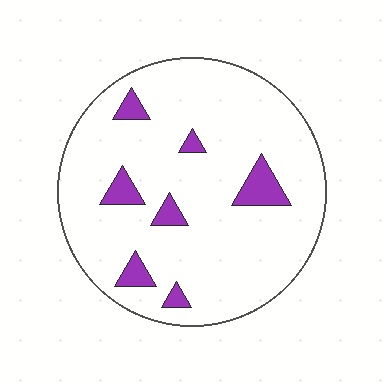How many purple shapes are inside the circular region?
7.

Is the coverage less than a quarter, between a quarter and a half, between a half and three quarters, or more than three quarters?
Less than a quarter.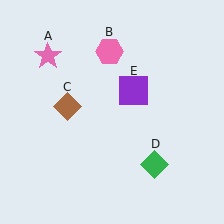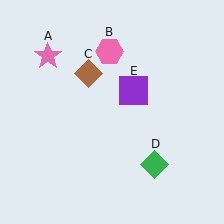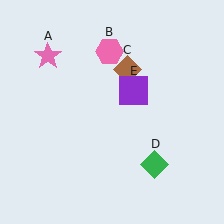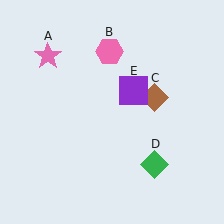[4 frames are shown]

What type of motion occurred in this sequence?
The brown diamond (object C) rotated clockwise around the center of the scene.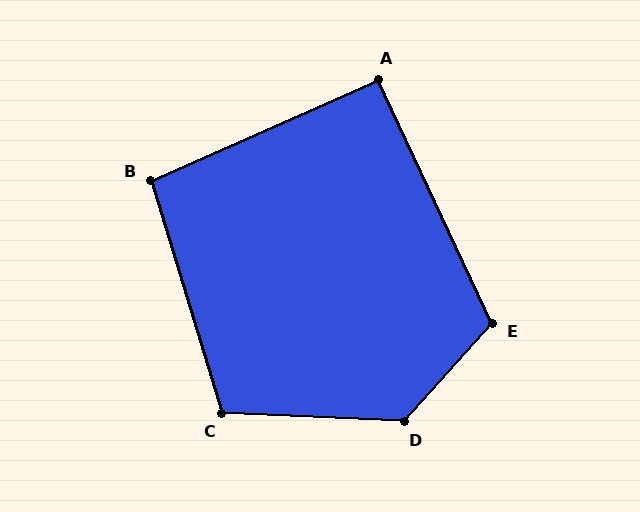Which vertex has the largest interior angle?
D, at approximately 130 degrees.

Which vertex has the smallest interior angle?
A, at approximately 91 degrees.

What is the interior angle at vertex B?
Approximately 97 degrees (obtuse).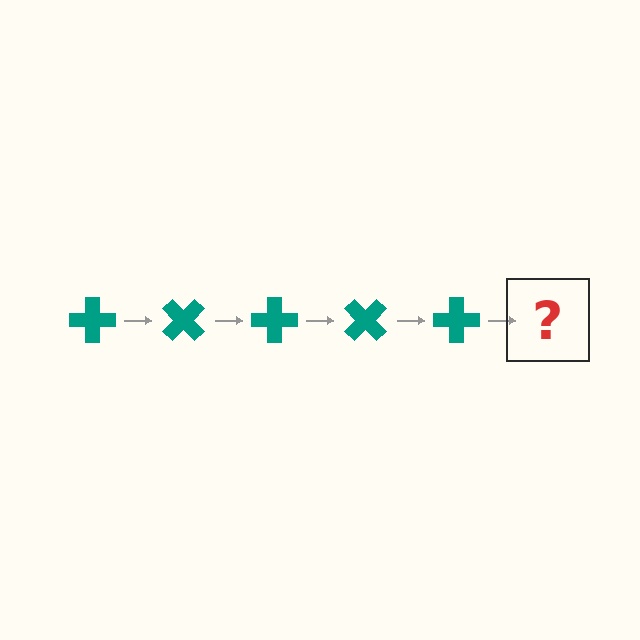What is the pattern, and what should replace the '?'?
The pattern is that the cross rotates 45 degrees each step. The '?' should be a teal cross rotated 225 degrees.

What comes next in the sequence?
The next element should be a teal cross rotated 225 degrees.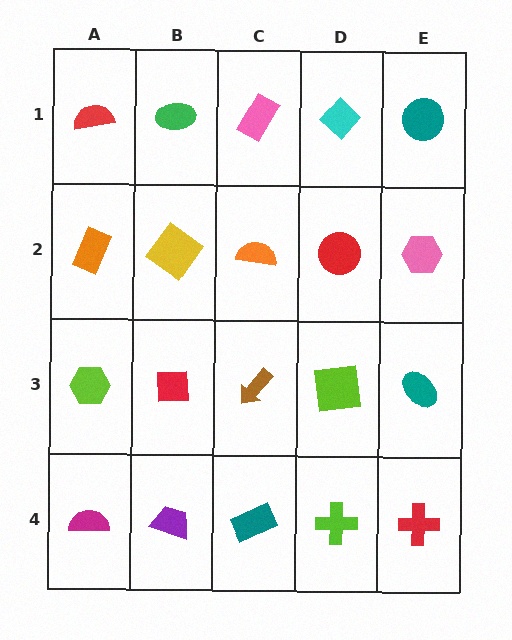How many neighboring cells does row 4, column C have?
3.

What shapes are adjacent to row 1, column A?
An orange rectangle (row 2, column A), a green ellipse (row 1, column B).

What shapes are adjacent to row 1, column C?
An orange semicircle (row 2, column C), a green ellipse (row 1, column B), a cyan diamond (row 1, column D).